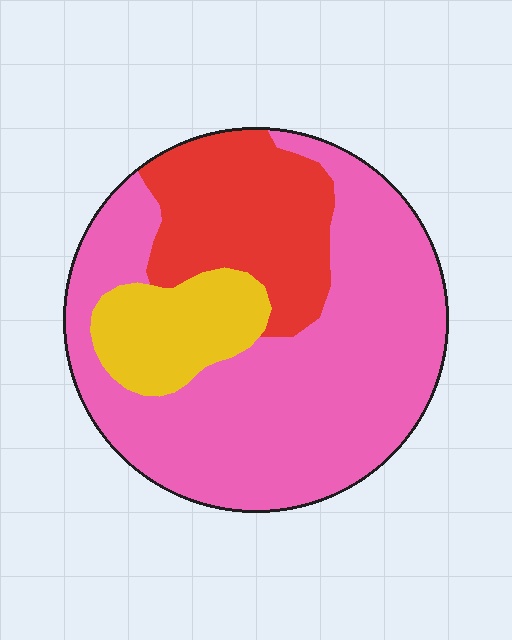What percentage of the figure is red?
Red covers 23% of the figure.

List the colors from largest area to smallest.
From largest to smallest: pink, red, yellow.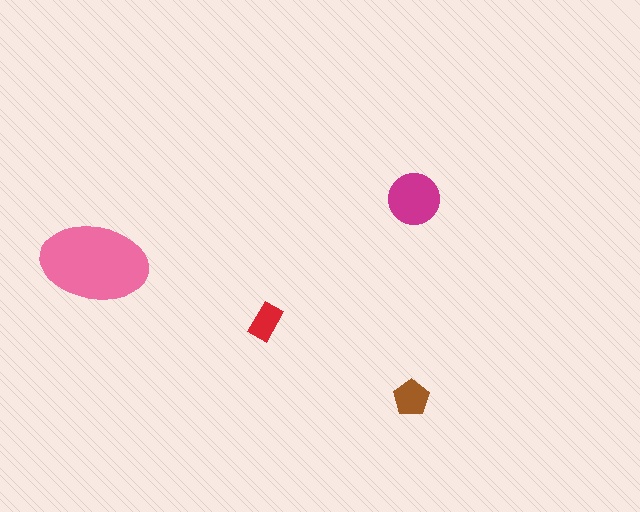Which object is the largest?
The pink ellipse.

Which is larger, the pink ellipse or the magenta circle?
The pink ellipse.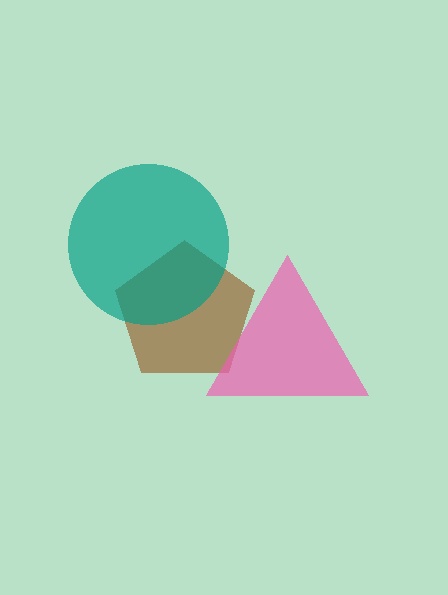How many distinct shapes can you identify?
There are 3 distinct shapes: a brown pentagon, a pink triangle, a teal circle.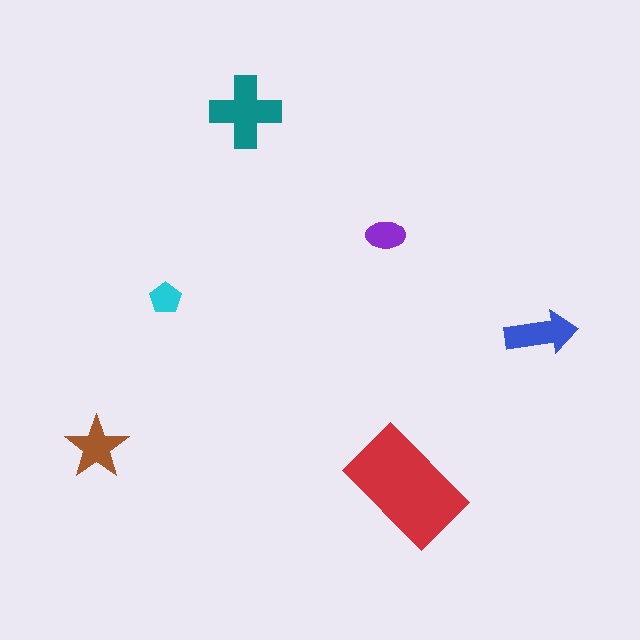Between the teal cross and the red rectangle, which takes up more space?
The red rectangle.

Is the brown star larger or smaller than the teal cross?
Smaller.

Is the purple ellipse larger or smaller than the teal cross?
Smaller.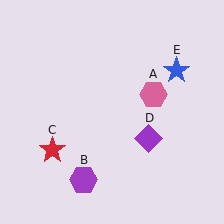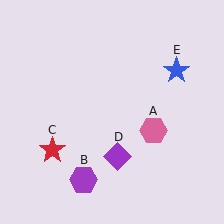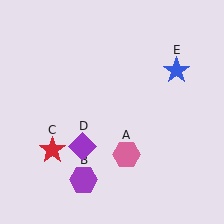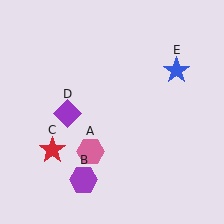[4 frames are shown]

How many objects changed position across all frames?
2 objects changed position: pink hexagon (object A), purple diamond (object D).